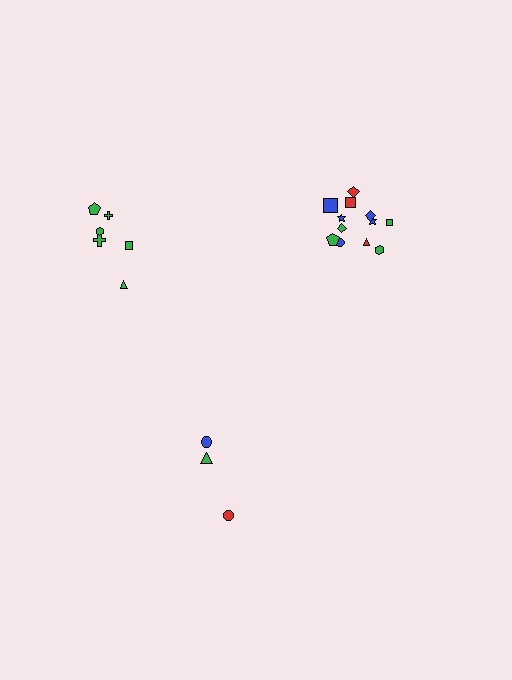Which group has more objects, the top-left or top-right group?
The top-right group.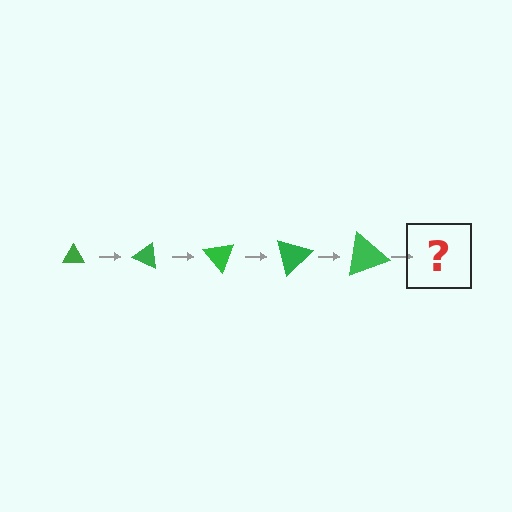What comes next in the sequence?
The next element should be a triangle, larger than the previous one and rotated 125 degrees from the start.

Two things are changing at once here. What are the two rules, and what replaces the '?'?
The two rules are that the triangle grows larger each step and it rotates 25 degrees each step. The '?' should be a triangle, larger than the previous one and rotated 125 degrees from the start.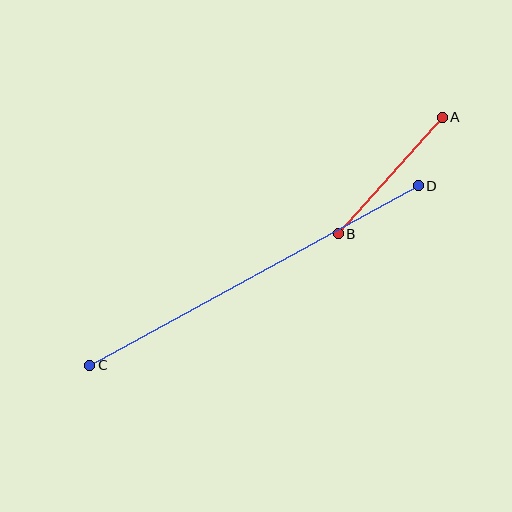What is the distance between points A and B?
The distance is approximately 156 pixels.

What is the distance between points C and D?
The distance is approximately 374 pixels.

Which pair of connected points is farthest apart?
Points C and D are farthest apart.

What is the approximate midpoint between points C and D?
The midpoint is at approximately (254, 275) pixels.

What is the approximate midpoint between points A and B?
The midpoint is at approximately (390, 176) pixels.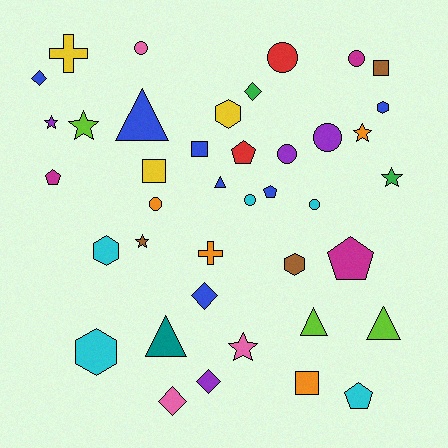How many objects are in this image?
There are 40 objects.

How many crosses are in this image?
There are 2 crosses.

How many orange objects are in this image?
There are 4 orange objects.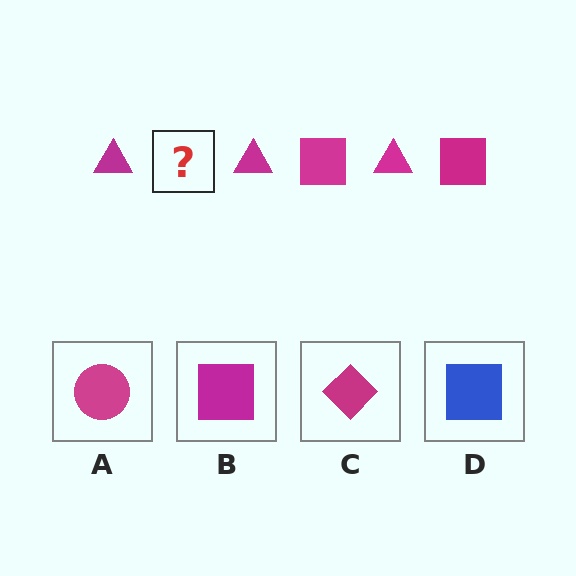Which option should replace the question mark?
Option B.